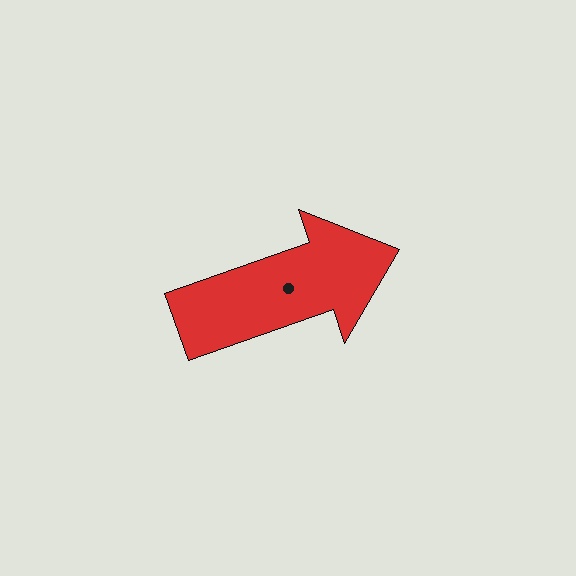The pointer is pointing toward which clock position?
Roughly 2 o'clock.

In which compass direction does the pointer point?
East.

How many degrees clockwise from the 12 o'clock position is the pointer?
Approximately 71 degrees.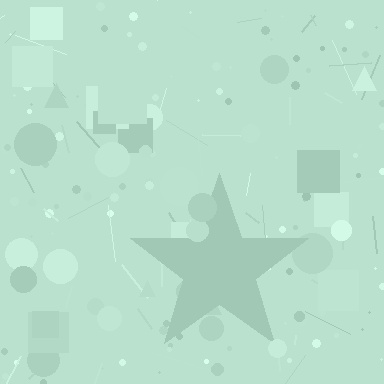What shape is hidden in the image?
A star is hidden in the image.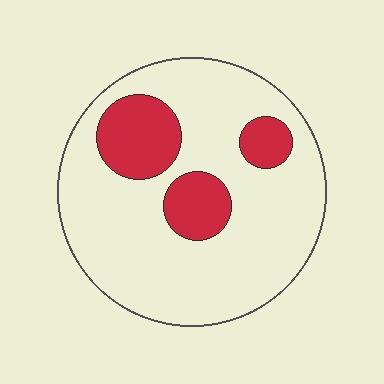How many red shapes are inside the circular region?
3.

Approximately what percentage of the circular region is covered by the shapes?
Approximately 20%.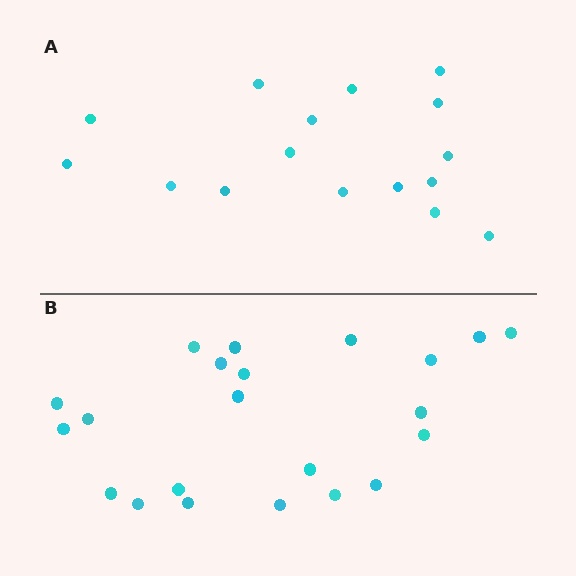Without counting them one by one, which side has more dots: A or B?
Region B (the bottom region) has more dots.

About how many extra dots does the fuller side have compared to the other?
Region B has about 6 more dots than region A.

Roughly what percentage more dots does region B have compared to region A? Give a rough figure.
About 40% more.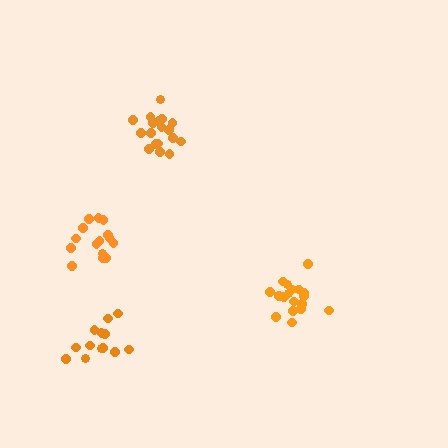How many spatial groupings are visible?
There are 4 spatial groupings.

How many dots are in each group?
Group 1: 19 dots, Group 2: 19 dots, Group 3: 13 dots, Group 4: 15 dots (66 total).